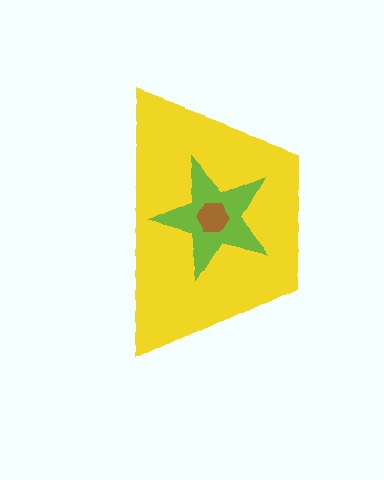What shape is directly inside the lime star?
The brown hexagon.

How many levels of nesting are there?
3.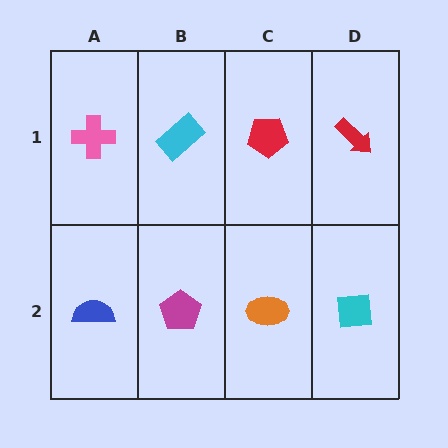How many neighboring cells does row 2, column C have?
3.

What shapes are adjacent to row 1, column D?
A cyan square (row 2, column D), a red pentagon (row 1, column C).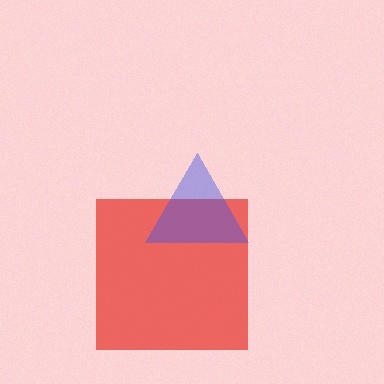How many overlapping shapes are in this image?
There are 2 overlapping shapes in the image.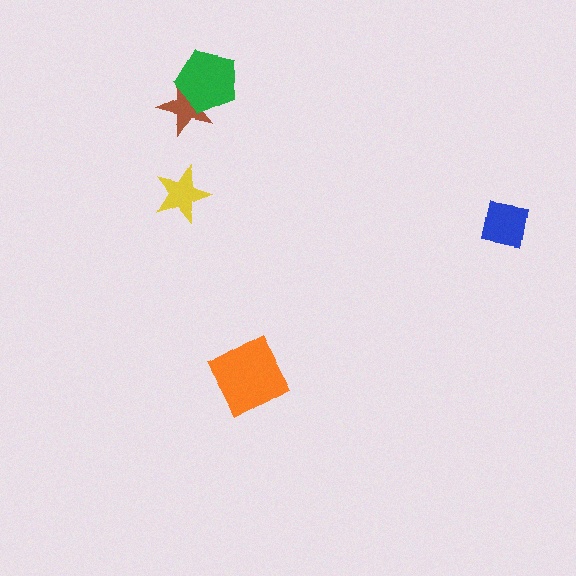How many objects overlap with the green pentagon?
1 object overlaps with the green pentagon.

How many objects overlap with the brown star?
1 object overlaps with the brown star.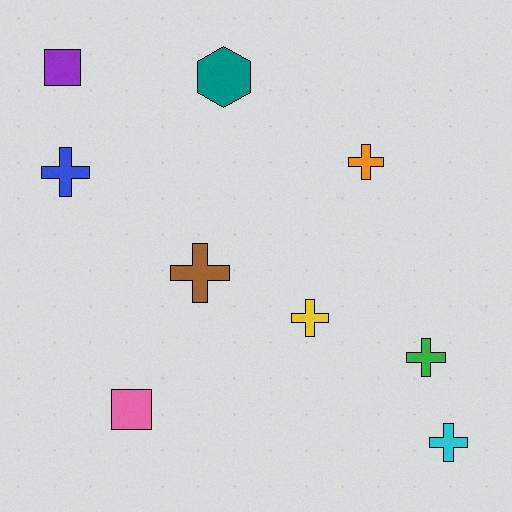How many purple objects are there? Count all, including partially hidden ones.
There is 1 purple object.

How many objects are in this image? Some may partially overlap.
There are 9 objects.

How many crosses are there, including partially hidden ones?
There are 6 crosses.